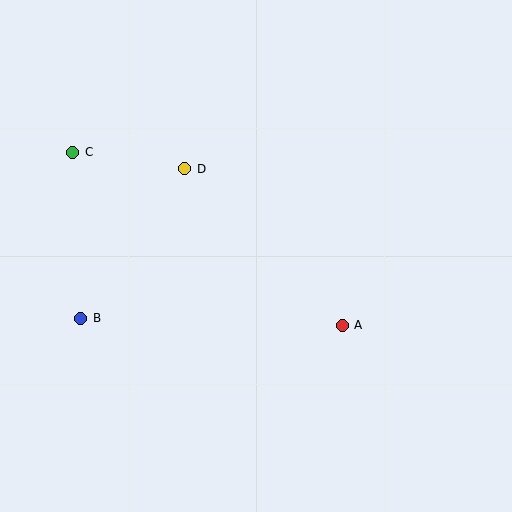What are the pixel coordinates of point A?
Point A is at (342, 325).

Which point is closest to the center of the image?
Point A at (342, 325) is closest to the center.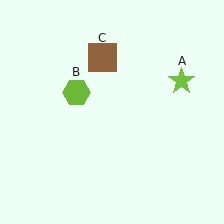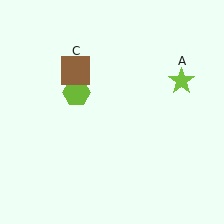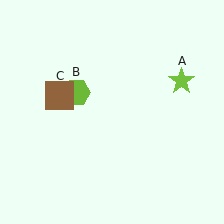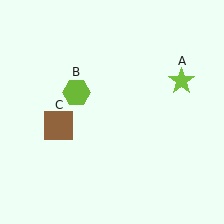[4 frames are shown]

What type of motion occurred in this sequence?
The brown square (object C) rotated counterclockwise around the center of the scene.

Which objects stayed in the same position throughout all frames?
Lime star (object A) and lime hexagon (object B) remained stationary.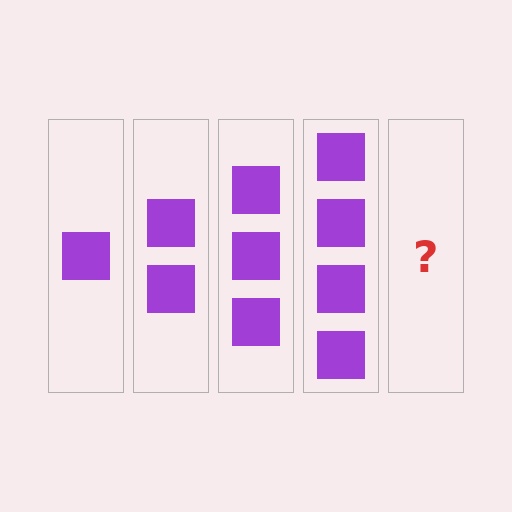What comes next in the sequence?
The next element should be 5 squares.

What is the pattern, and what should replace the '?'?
The pattern is that each step adds one more square. The '?' should be 5 squares.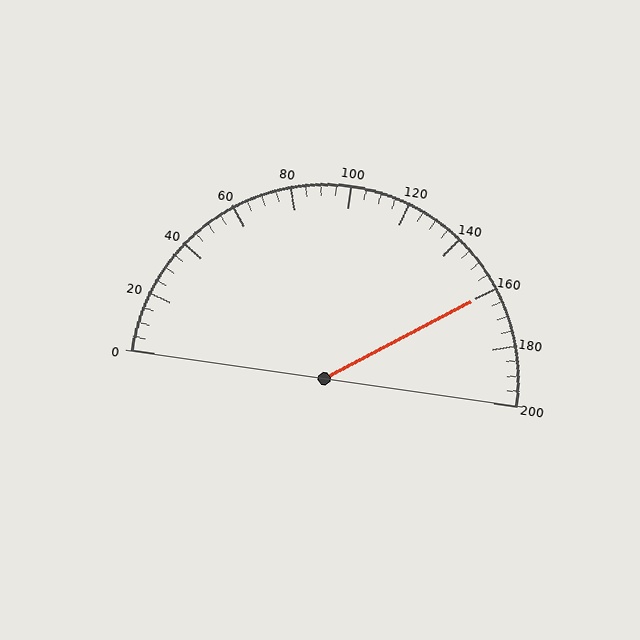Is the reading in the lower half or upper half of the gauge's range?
The reading is in the upper half of the range (0 to 200).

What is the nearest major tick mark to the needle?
The nearest major tick mark is 160.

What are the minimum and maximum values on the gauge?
The gauge ranges from 0 to 200.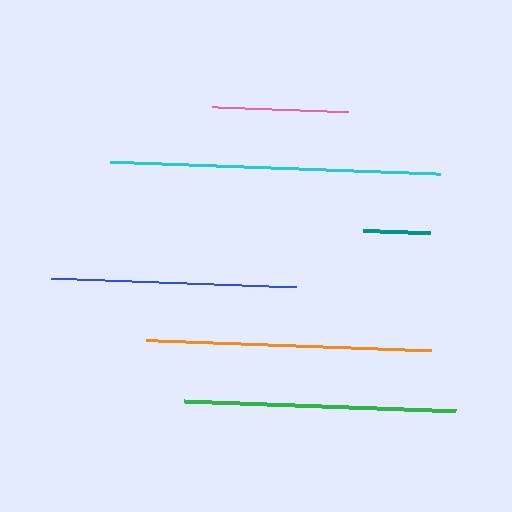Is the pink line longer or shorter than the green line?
The green line is longer than the pink line.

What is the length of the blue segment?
The blue segment is approximately 245 pixels long.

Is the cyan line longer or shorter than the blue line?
The cyan line is longer than the blue line.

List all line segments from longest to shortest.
From longest to shortest: cyan, orange, green, blue, pink, teal.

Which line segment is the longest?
The cyan line is the longest at approximately 330 pixels.